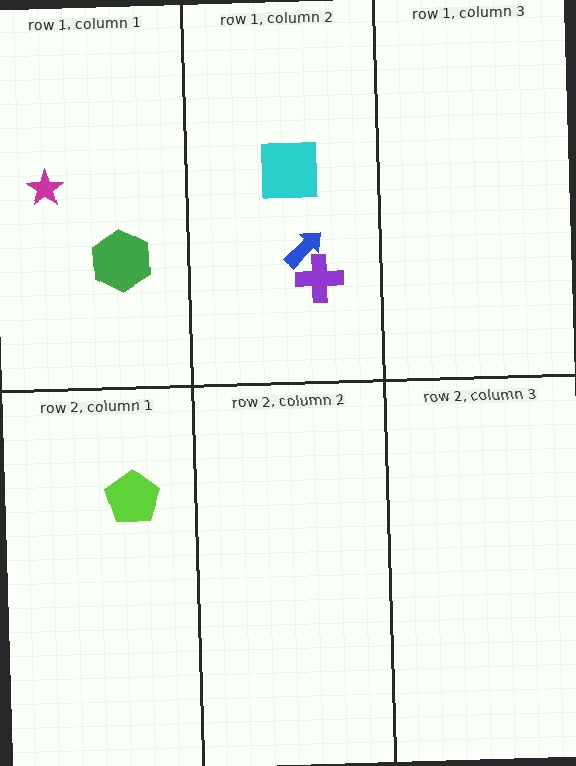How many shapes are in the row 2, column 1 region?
1.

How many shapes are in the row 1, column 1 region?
2.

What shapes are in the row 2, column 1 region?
The lime pentagon.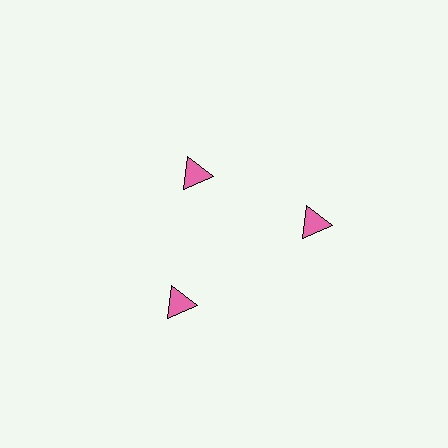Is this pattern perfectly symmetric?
No. The 3 pink triangles are arranged in a ring, but one element near the 11 o'clock position is pulled inward toward the center, breaking the 3-fold rotational symmetry.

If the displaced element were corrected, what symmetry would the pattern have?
It would have 3-fold rotational symmetry — the pattern would map onto itself every 120 degrees.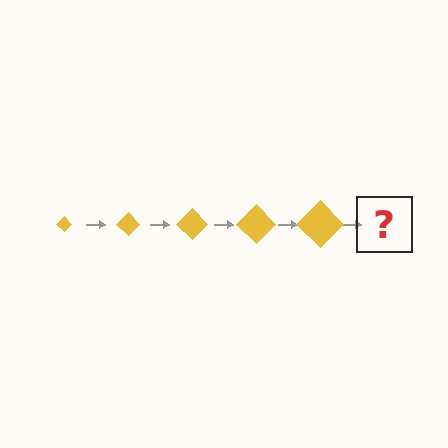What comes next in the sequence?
The next element should be a yellow diamond, larger than the previous one.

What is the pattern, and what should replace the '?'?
The pattern is that the diamond gets progressively larger each step. The '?' should be a yellow diamond, larger than the previous one.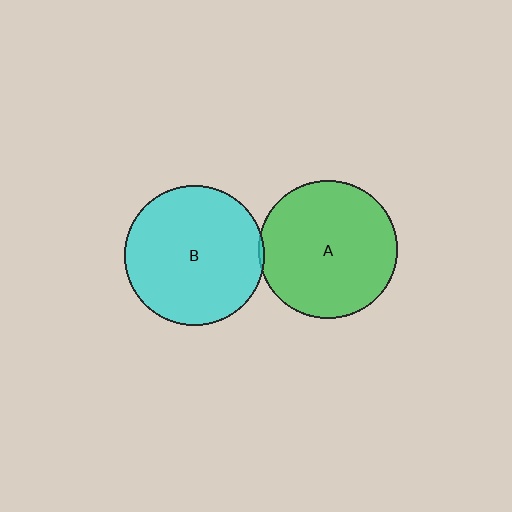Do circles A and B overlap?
Yes.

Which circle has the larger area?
Circle B (cyan).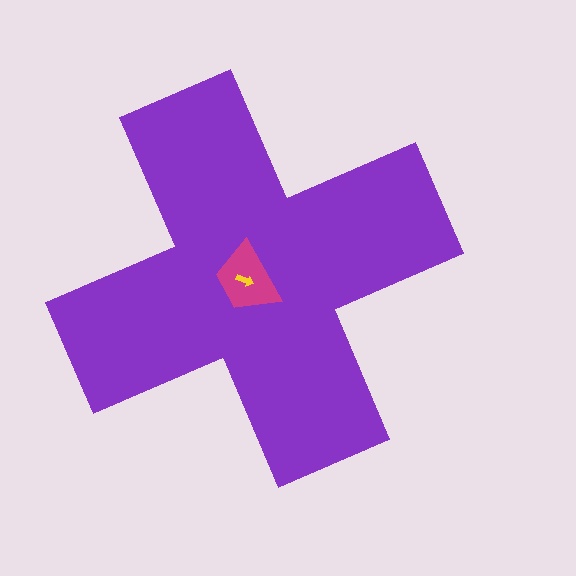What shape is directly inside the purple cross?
The magenta trapezoid.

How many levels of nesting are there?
3.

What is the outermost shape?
The purple cross.